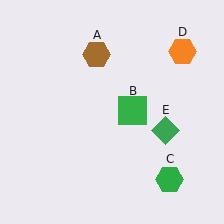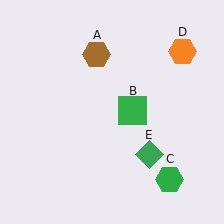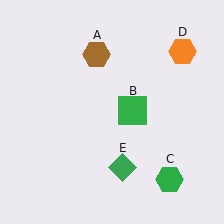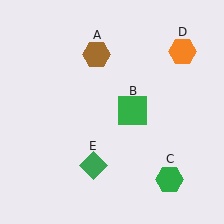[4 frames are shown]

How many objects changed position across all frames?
1 object changed position: green diamond (object E).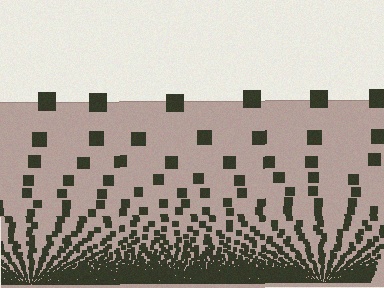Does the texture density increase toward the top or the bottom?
Density increases toward the bottom.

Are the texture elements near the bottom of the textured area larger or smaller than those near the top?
Smaller. The gradient is inverted — elements near the bottom are smaller and denser.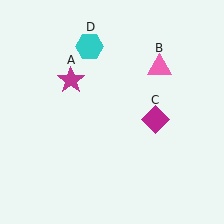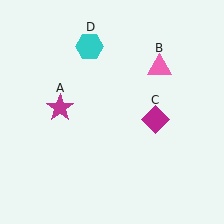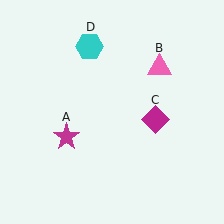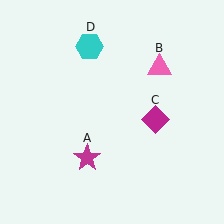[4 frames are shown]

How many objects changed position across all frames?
1 object changed position: magenta star (object A).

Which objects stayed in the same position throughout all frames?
Pink triangle (object B) and magenta diamond (object C) and cyan hexagon (object D) remained stationary.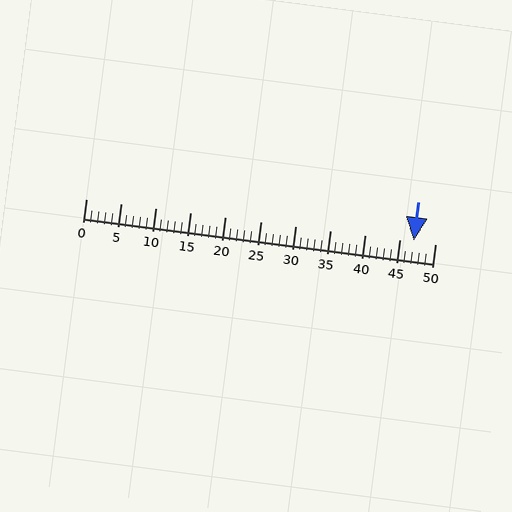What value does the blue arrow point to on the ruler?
The blue arrow points to approximately 47.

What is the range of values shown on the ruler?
The ruler shows values from 0 to 50.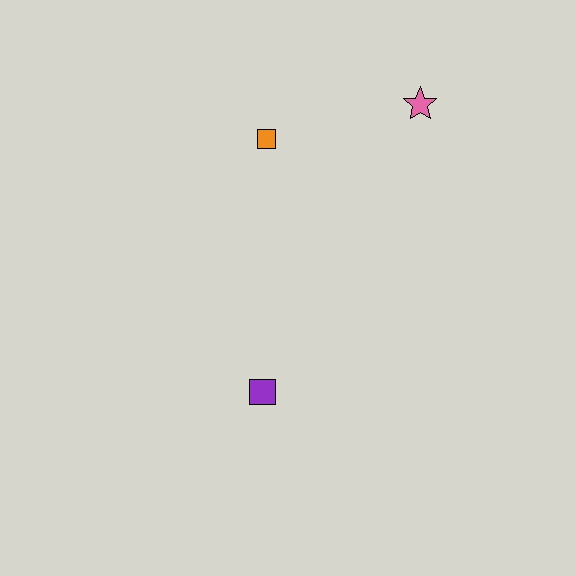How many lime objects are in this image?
There are no lime objects.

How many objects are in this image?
There are 3 objects.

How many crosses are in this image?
There are no crosses.